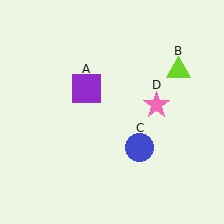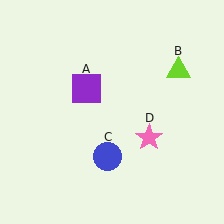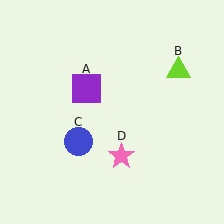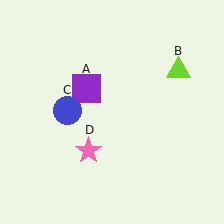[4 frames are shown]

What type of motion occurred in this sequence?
The blue circle (object C), pink star (object D) rotated clockwise around the center of the scene.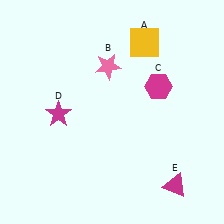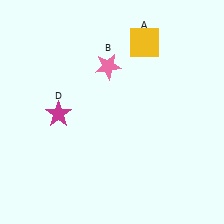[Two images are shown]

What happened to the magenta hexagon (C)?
The magenta hexagon (C) was removed in Image 2. It was in the top-right area of Image 1.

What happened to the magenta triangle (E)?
The magenta triangle (E) was removed in Image 2. It was in the bottom-right area of Image 1.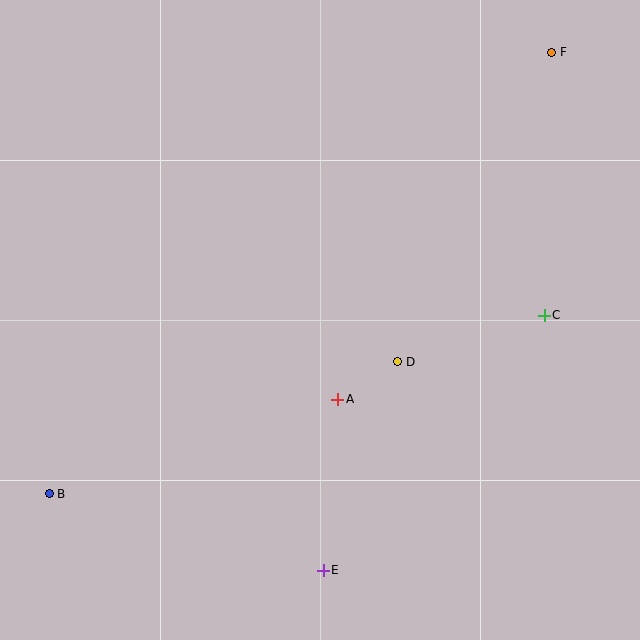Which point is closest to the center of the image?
Point A at (338, 399) is closest to the center.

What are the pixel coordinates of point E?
Point E is at (323, 570).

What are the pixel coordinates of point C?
Point C is at (544, 315).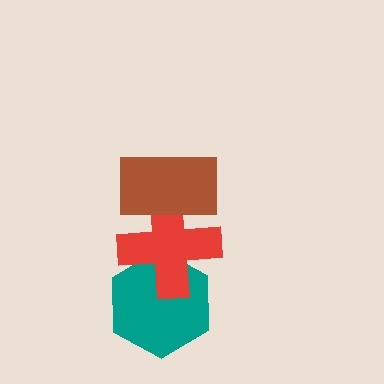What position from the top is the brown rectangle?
The brown rectangle is 1st from the top.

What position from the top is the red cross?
The red cross is 2nd from the top.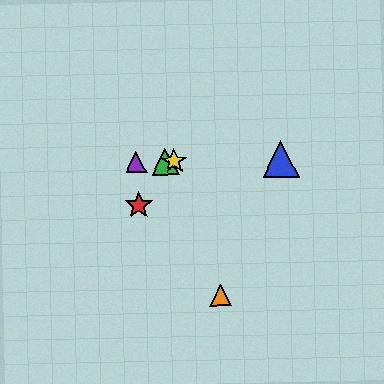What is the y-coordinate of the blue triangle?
The blue triangle is at y≈159.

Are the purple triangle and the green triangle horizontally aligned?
Yes, both are at y≈162.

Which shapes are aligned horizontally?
The blue triangle, the green triangle, the yellow star, the purple triangle are aligned horizontally.